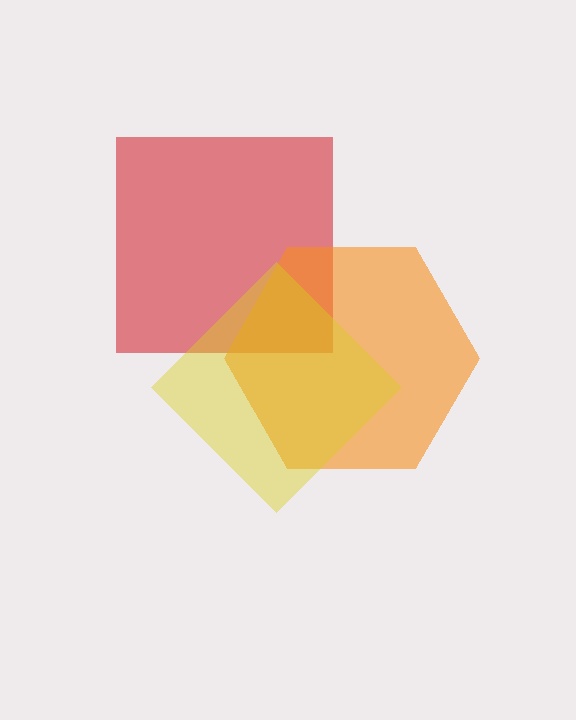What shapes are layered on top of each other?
The layered shapes are: a red square, an orange hexagon, a yellow diamond.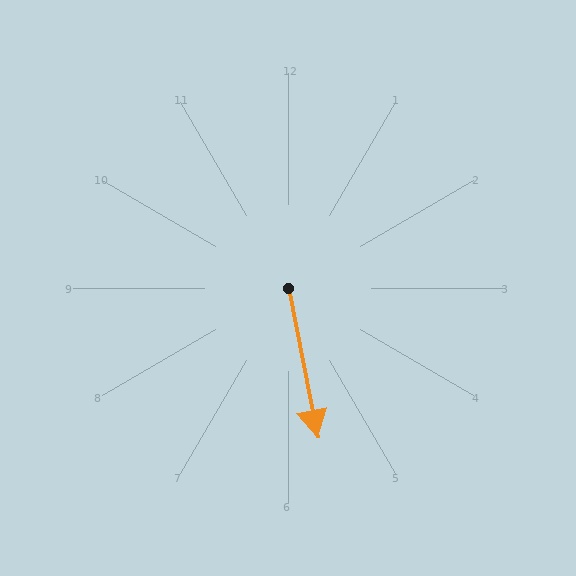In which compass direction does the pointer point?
South.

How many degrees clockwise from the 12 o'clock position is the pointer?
Approximately 169 degrees.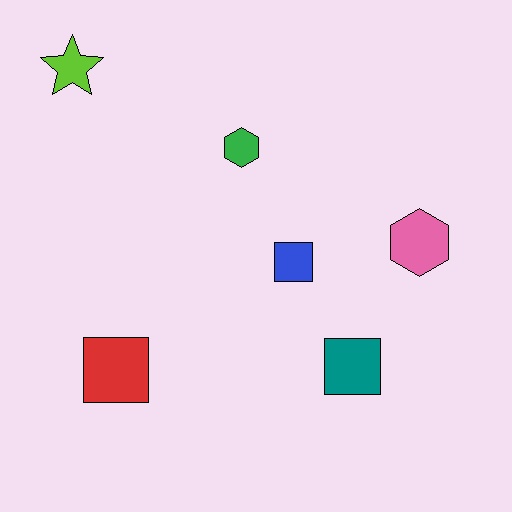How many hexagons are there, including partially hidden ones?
There are 2 hexagons.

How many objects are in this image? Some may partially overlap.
There are 6 objects.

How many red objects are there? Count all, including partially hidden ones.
There is 1 red object.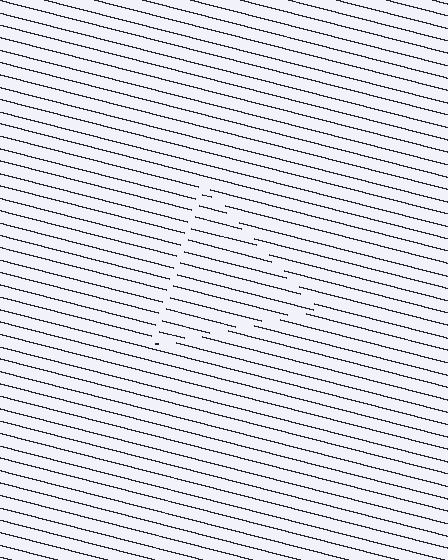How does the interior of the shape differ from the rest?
The interior of the shape contains the same grating, shifted by half a period — the contour is defined by the phase discontinuity where line-ends from the inner and outer gratings abut.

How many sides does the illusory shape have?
3 sides — the line-ends trace a triangle.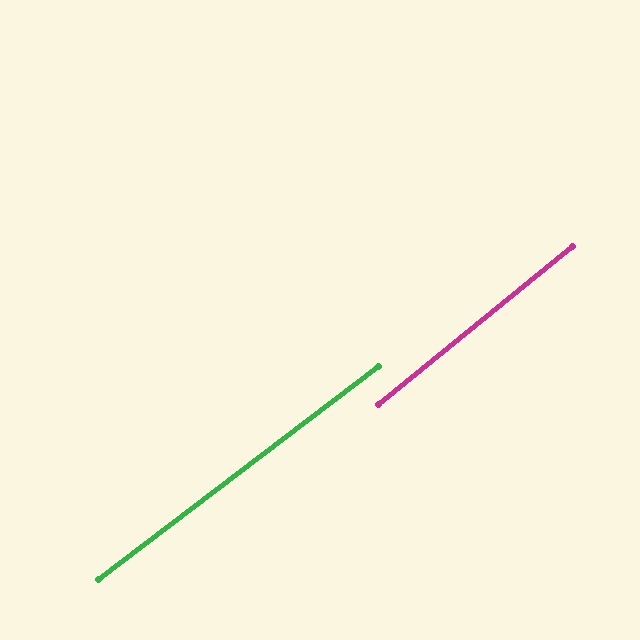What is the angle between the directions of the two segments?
Approximately 2 degrees.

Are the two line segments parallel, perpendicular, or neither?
Parallel — their directions differ by only 1.9°.